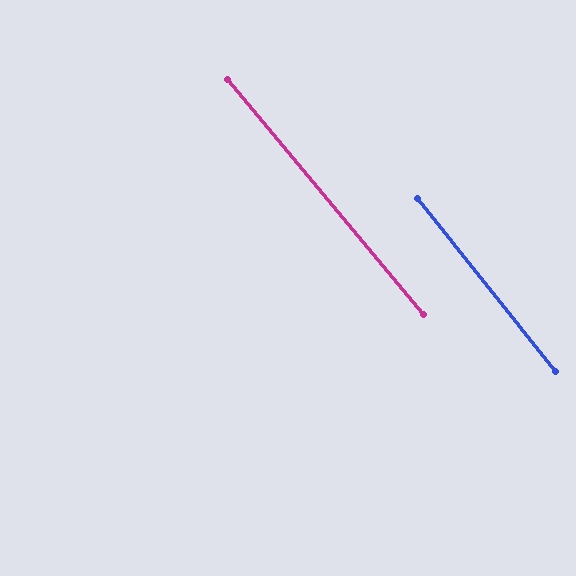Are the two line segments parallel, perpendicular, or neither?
Parallel — their directions differ by only 1.2°.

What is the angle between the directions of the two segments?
Approximately 1 degree.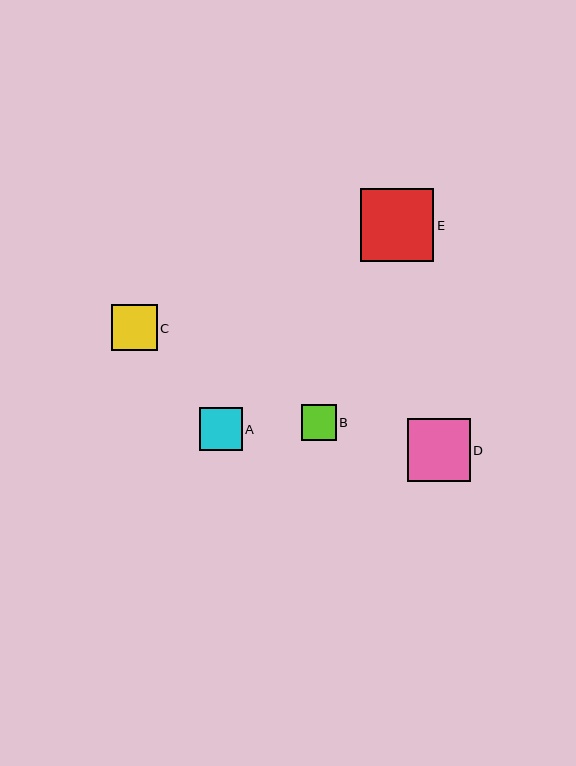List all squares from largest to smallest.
From largest to smallest: E, D, C, A, B.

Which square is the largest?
Square E is the largest with a size of approximately 74 pixels.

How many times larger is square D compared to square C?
Square D is approximately 1.4 times the size of square C.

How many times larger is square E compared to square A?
Square E is approximately 1.7 times the size of square A.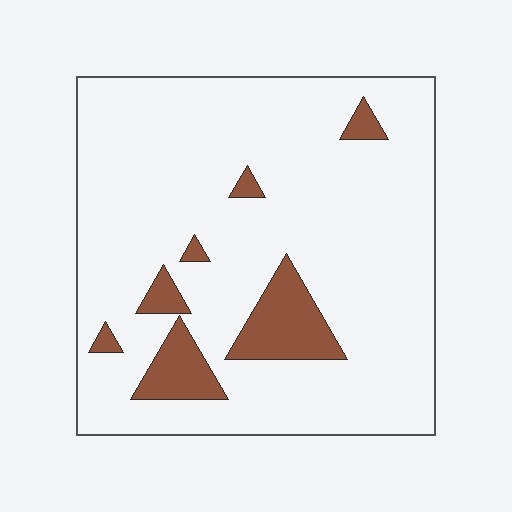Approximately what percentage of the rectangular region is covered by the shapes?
Approximately 10%.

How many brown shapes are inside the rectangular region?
7.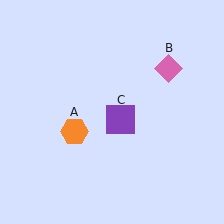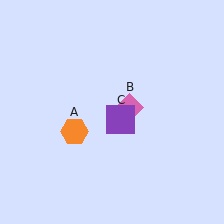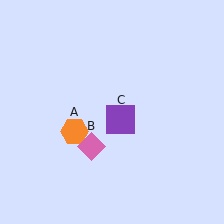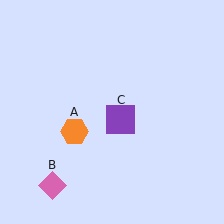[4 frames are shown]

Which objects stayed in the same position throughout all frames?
Orange hexagon (object A) and purple square (object C) remained stationary.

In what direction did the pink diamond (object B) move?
The pink diamond (object B) moved down and to the left.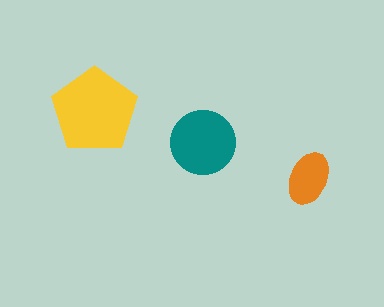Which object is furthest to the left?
The yellow pentagon is leftmost.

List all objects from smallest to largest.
The orange ellipse, the teal circle, the yellow pentagon.